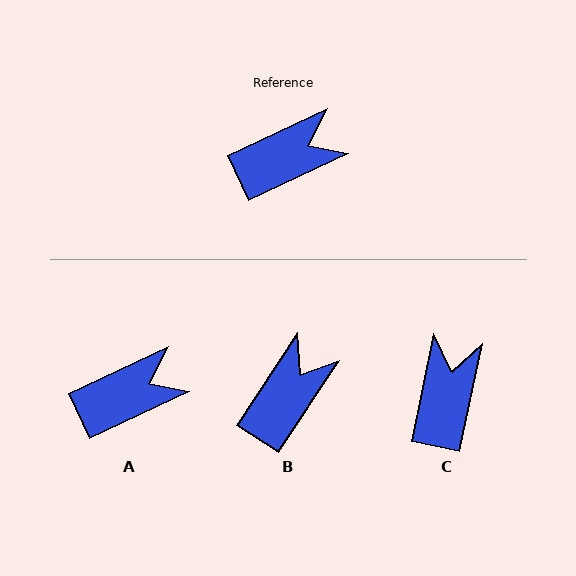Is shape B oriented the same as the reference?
No, it is off by about 31 degrees.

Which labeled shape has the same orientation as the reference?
A.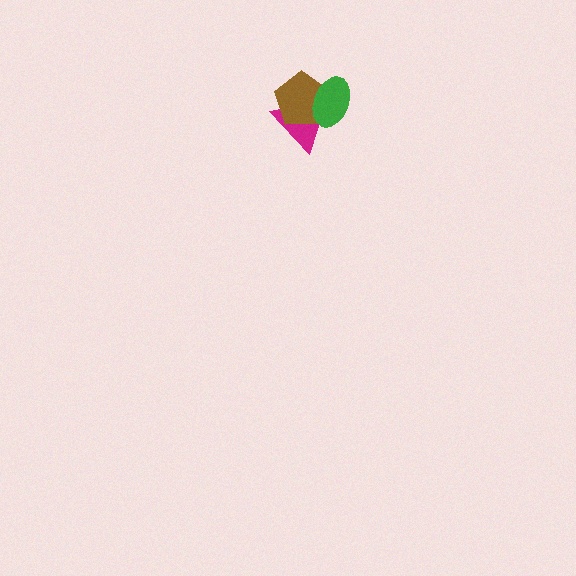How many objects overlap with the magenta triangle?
2 objects overlap with the magenta triangle.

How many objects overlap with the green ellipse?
2 objects overlap with the green ellipse.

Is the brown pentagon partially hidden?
Yes, it is partially covered by another shape.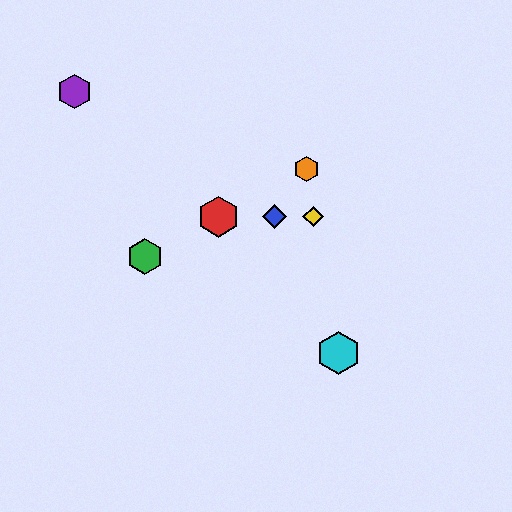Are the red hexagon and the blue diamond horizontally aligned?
Yes, both are at y≈217.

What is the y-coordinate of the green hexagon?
The green hexagon is at y≈256.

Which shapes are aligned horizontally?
The red hexagon, the blue diamond, the yellow diamond are aligned horizontally.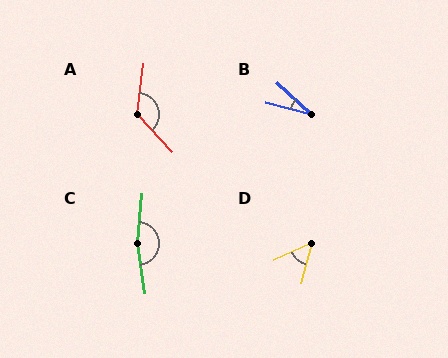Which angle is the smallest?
B, at approximately 28 degrees.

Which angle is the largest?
C, at approximately 166 degrees.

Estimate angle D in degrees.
Approximately 51 degrees.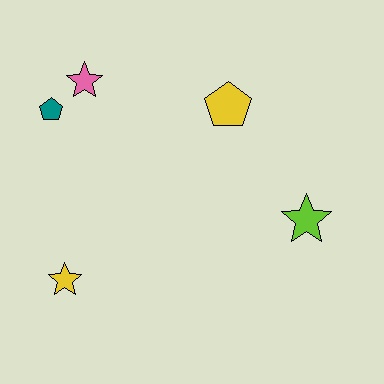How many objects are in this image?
There are 5 objects.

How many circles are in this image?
There are no circles.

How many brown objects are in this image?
There are no brown objects.